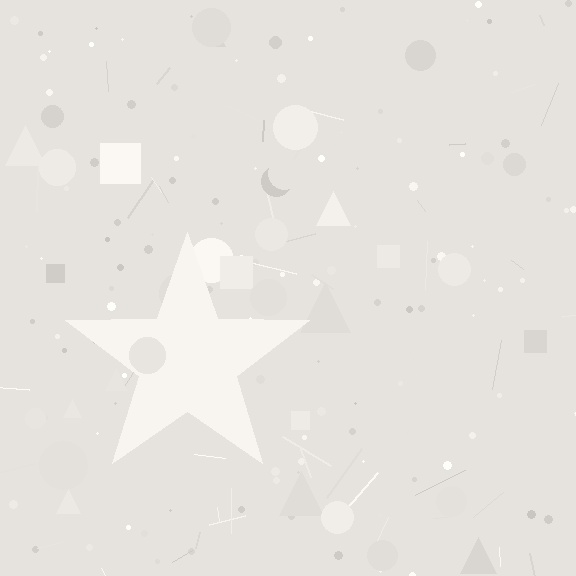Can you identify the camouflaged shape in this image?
The camouflaged shape is a star.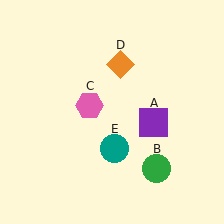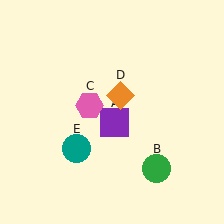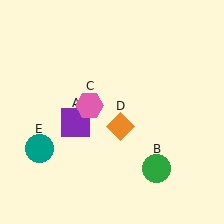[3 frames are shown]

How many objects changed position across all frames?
3 objects changed position: purple square (object A), orange diamond (object D), teal circle (object E).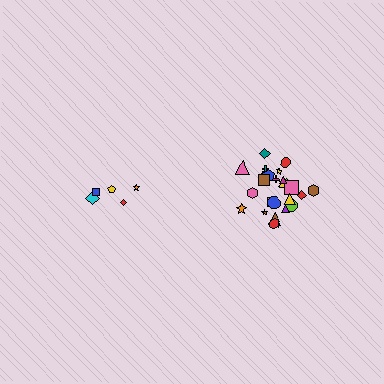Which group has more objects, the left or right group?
The right group.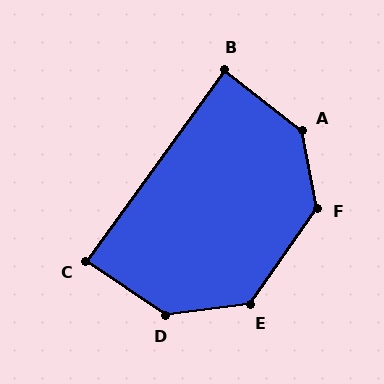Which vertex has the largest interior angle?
A, at approximately 139 degrees.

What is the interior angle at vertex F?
Approximately 134 degrees (obtuse).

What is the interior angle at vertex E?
Approximately 133 degrees (obtuse).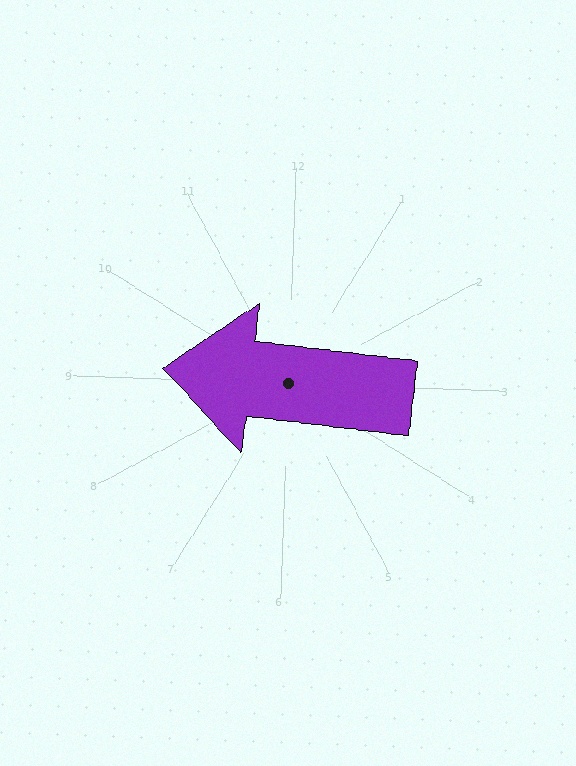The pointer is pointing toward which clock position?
Roughly 9 o'clock.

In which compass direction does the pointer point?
West.